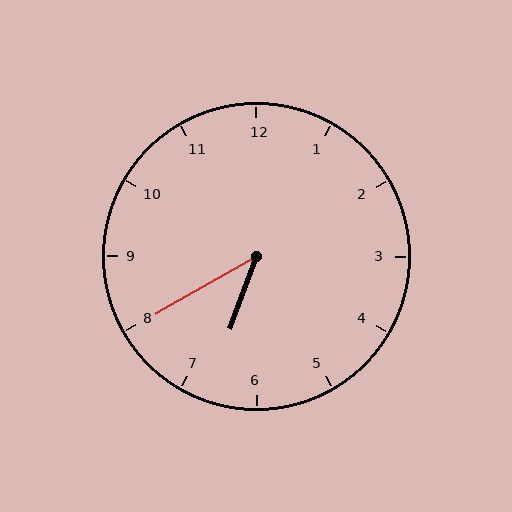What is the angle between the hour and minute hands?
Approximately 40 degrees.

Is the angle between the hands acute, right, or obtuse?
It is acute.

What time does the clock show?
6:40.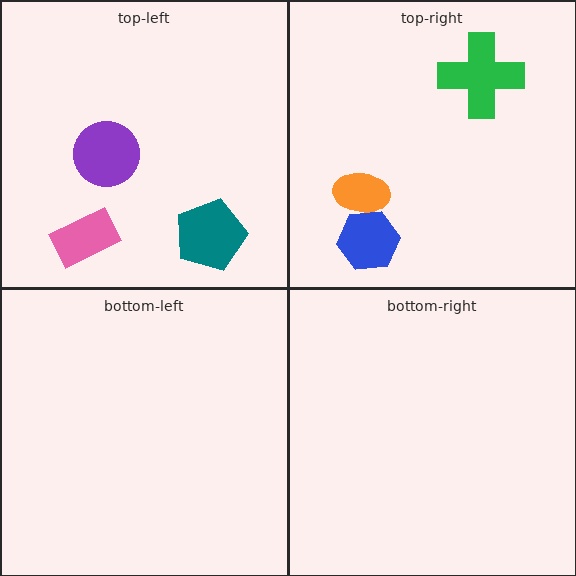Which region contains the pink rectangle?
The top-left region.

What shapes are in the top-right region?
The orange ellipse, the blue hexagon, the green cross.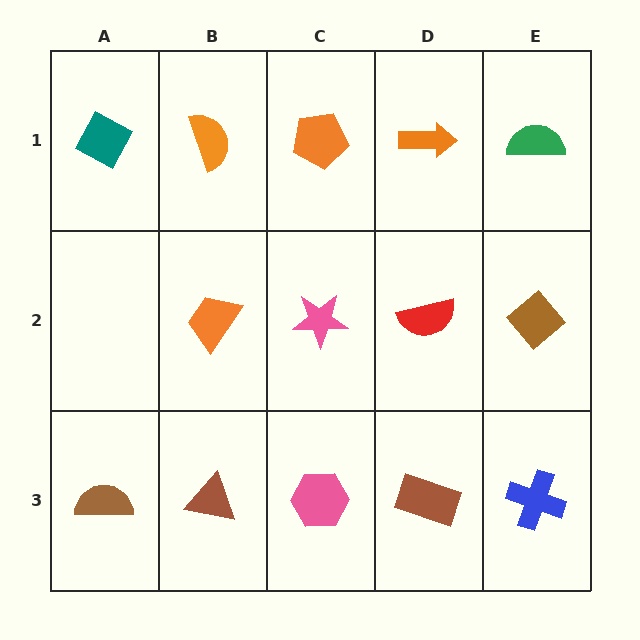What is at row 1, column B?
An orange semicircle.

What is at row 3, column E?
A blue cross.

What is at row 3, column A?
A brown semicircle.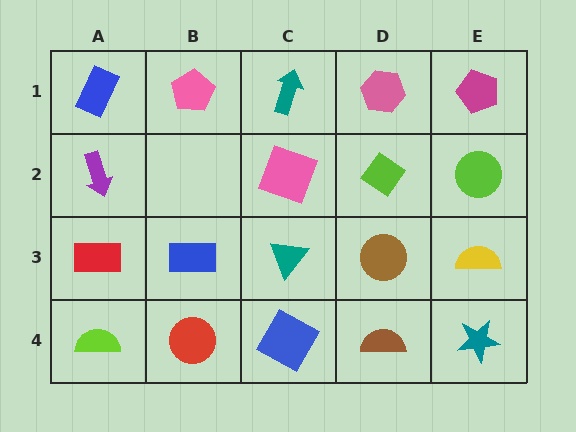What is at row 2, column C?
A pink square.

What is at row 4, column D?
A brown semicircle.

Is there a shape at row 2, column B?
No, that cell is empty.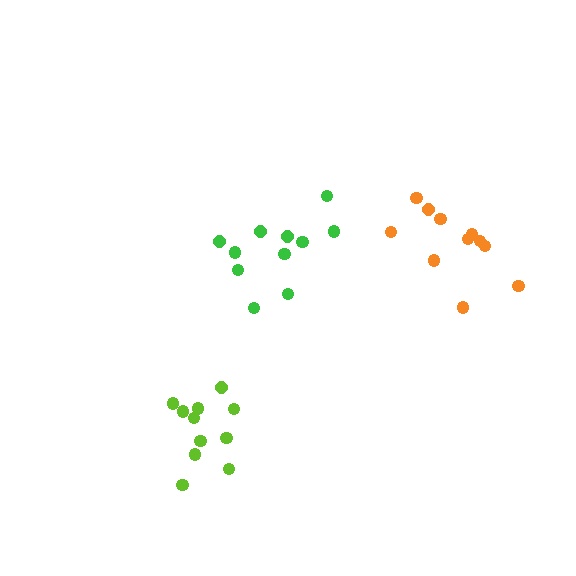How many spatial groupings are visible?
There are 3 spatial groupings.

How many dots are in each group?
Group 1: 11 dots, Group 2: 11 dots, Group 3: 11 dots (33 total).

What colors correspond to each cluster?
The clusters are colored: orange, lime, green.